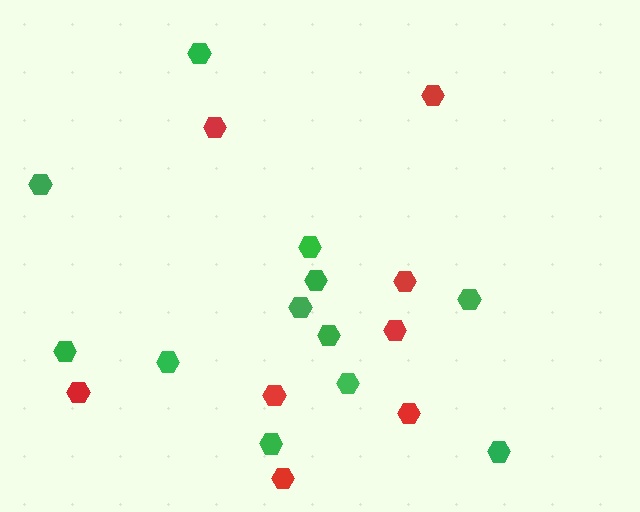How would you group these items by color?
There are 2 groups: one group of red hexagons (8) and one group of green hexagons (12).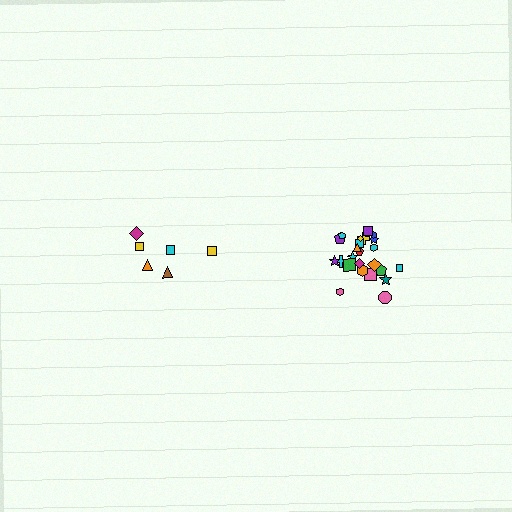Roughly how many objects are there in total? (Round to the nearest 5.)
Roughly 30 objects in total.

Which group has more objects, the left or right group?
The right group.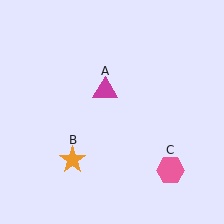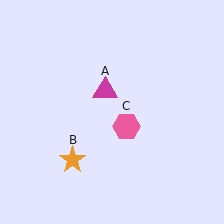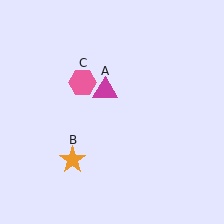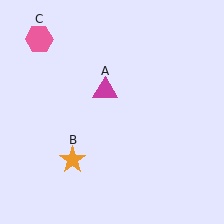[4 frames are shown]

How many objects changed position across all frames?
1 object changed position: pink hexagon (object C).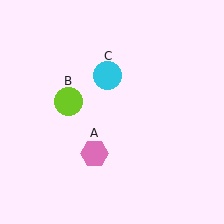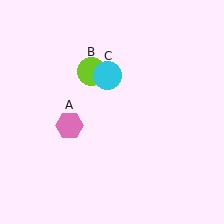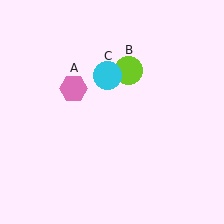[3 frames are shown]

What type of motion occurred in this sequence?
The pink hexagon (object A), lime circle (object B) rotated clockwise around the center of the scene.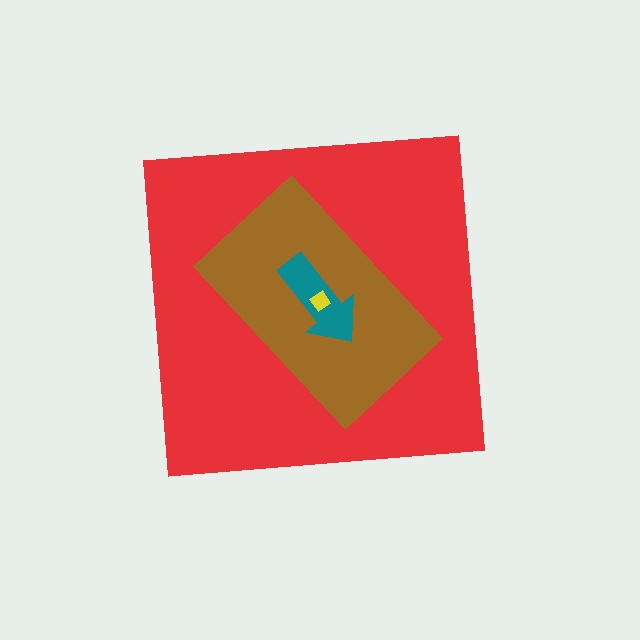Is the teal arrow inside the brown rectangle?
Yes.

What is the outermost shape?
The red square.